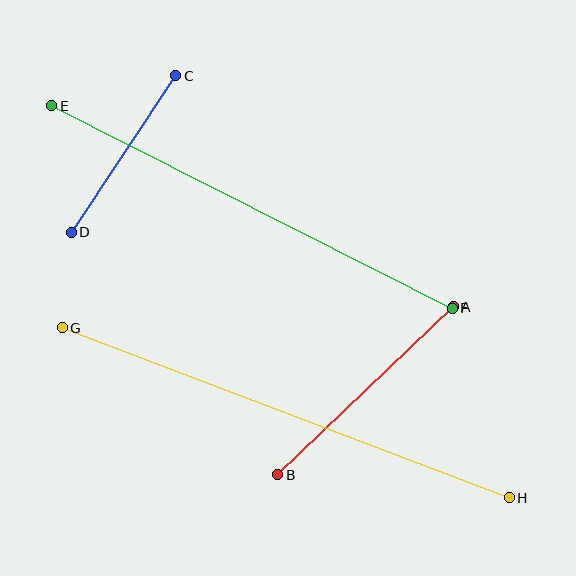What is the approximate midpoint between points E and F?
The midpoint is at approximately (252, 207) pixels.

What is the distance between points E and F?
The distance is approximately 449 pixels.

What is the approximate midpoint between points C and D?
The midpoint is at approximately (124, 154) pixels.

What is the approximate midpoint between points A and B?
The midpoint is at approximately (366, 391) pixels.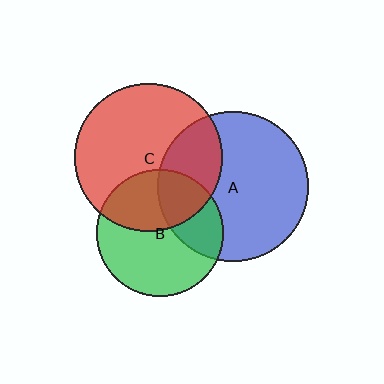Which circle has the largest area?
Circle A (blue).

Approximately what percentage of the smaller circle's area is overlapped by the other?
Approximately 30%.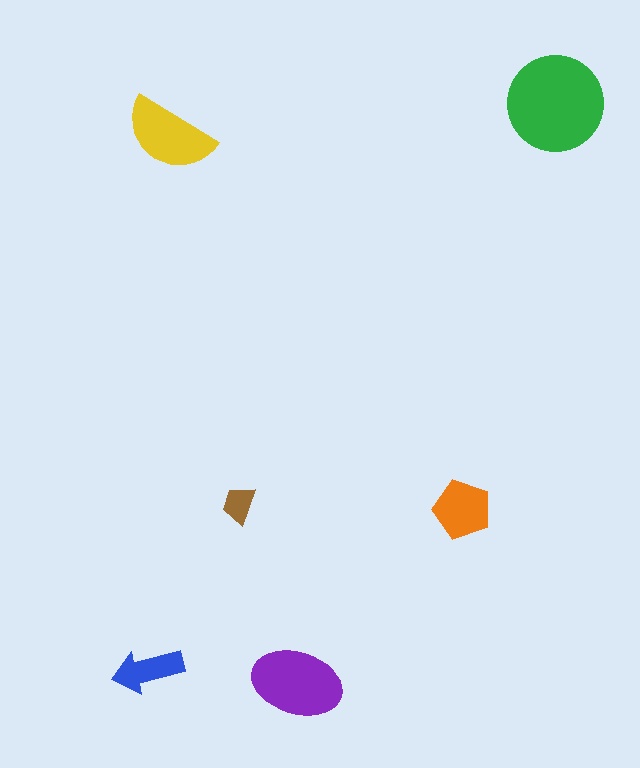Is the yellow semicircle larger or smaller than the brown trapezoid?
Larger.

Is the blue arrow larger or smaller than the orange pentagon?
Smaller.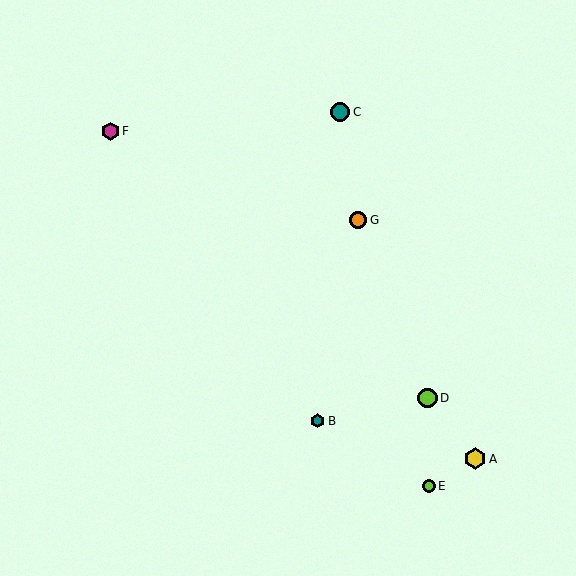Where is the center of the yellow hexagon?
The center of the yellow hexagon is at (475, 459).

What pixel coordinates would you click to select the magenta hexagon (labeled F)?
Click at (110, 131) to select the magenta hexagon F.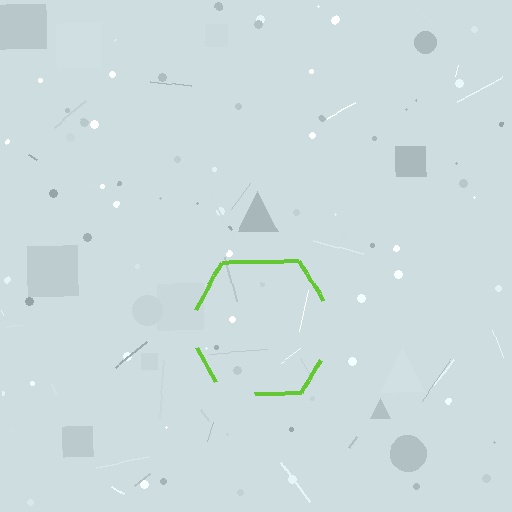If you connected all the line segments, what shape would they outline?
They would outline a hexagon.